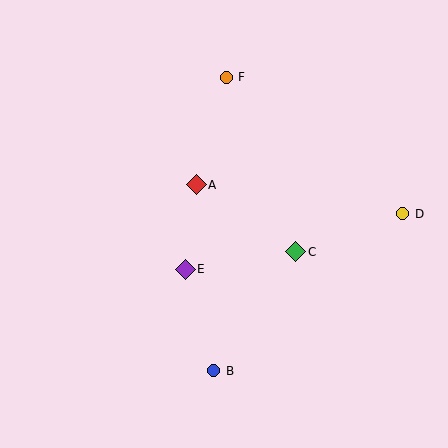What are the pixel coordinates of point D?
Point D is at (403, 214).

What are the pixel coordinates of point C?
Point C is at (296, 252).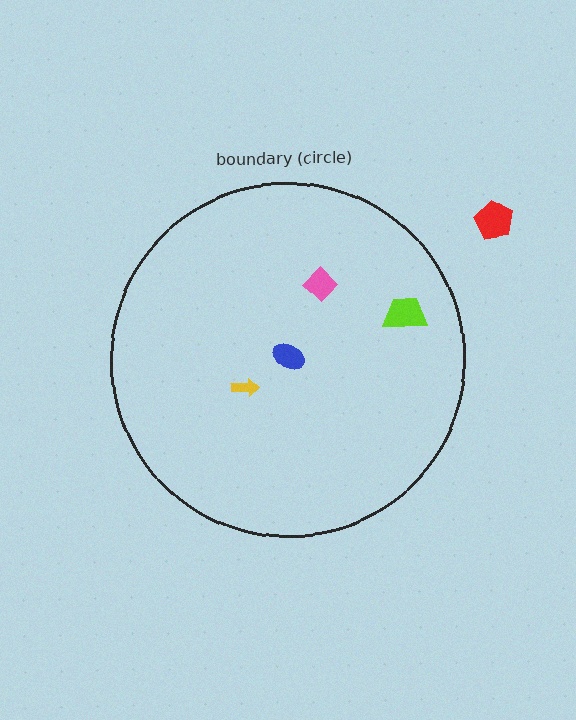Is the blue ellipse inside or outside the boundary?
Inside.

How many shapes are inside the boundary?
4 inside, 1 outside.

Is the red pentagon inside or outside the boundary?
Outside.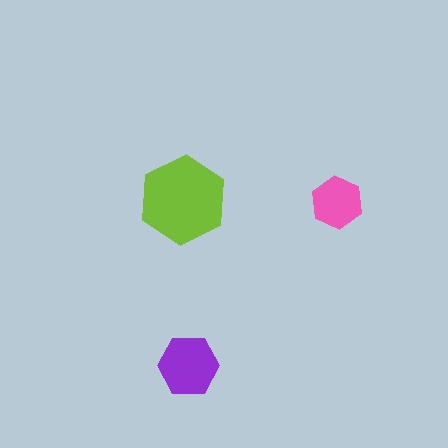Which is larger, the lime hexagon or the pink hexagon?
The lime one.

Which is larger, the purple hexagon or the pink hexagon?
The purple one.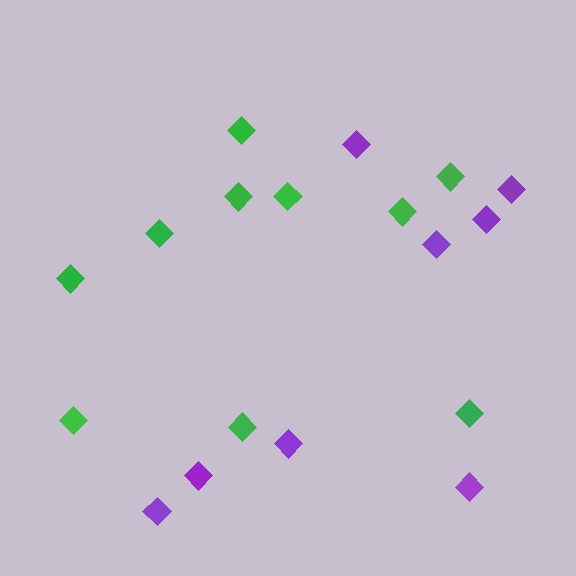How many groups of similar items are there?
There are 2 groups: one group of purple diamonds (8) and one group of green diamonds (10).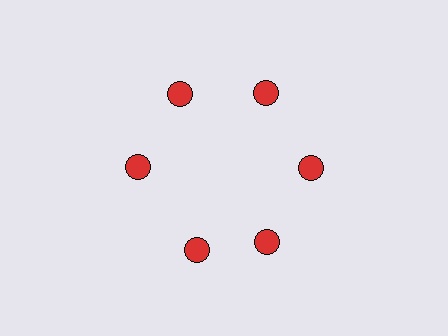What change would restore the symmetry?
The symmetry would be restored by rotating it back into even spacing with its neighbors so that all 6 circles sit at equal angles and equal distance from the center.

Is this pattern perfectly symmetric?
No. The 6 red circles are arranged in a ring, but one element near the 7 o'clock position is rotated out of alignment along the ring, breaking the 6-fold rotational symmetry.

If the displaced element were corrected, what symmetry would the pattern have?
It would have 6-fold rotational symmetry — the pattern would map onto itself every 60 degrees.